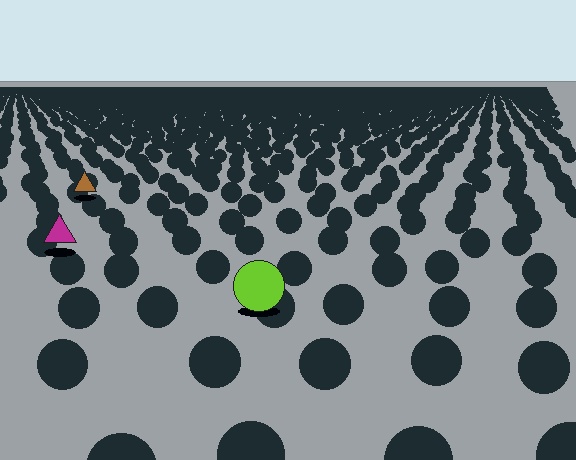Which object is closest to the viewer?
The lime circle is closest. The texture marks near it are larger and more spread out.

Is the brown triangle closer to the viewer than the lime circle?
No. The lime circle is closer — you can tell from the texture gradient: the ground texture is coarser near it.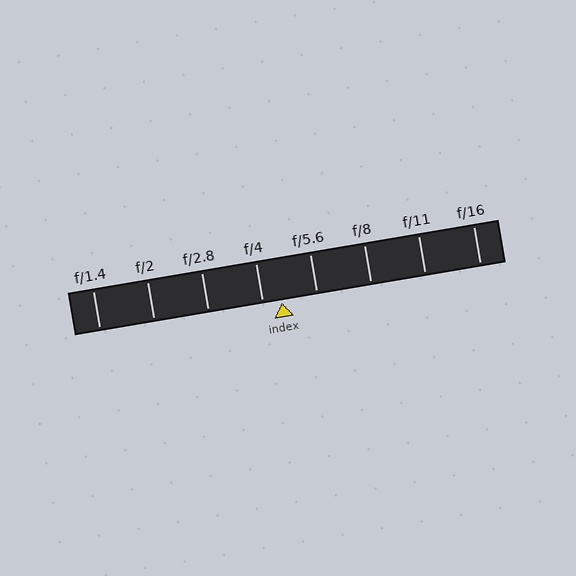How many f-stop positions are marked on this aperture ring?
There are 8 f-stop positions marked.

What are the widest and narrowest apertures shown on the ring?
The widest aperture shown is f/1.4 and the narrowest is f/16.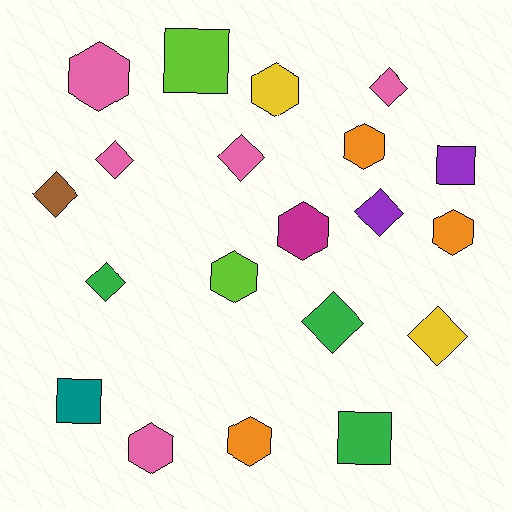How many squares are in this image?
There are 4 squares.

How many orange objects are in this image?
There are 3 orange objects.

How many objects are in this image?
There are 20 objects.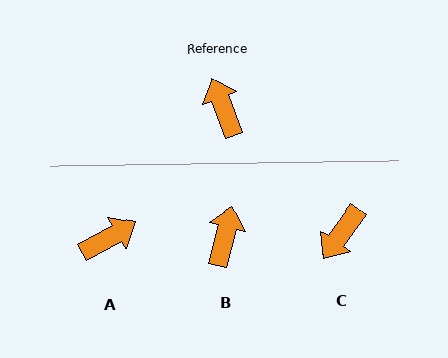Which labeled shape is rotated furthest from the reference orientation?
C, about 124 degrees away.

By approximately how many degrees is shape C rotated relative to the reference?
Approximately 124 degrees counter-clockwise.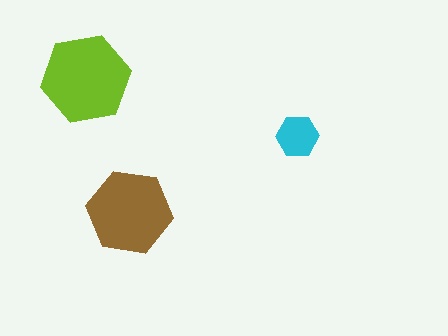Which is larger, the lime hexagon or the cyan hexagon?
The lime one.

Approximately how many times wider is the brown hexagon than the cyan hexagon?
About 2 times wider.